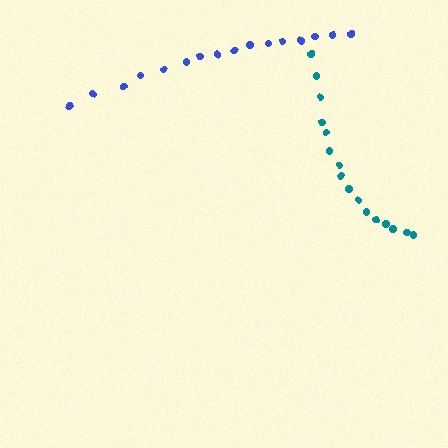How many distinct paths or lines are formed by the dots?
There are 2 distinct paths.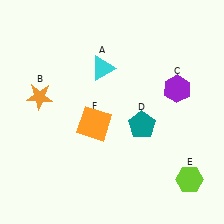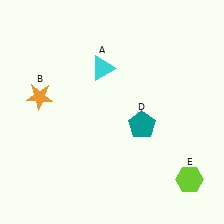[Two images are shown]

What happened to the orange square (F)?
The orange square (F) was removed in Image 2. It was in the bottom-left area of Image 1.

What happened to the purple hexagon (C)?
The purple hexagon (C) was removed in Image 2. It was in the top-right area of Image 1.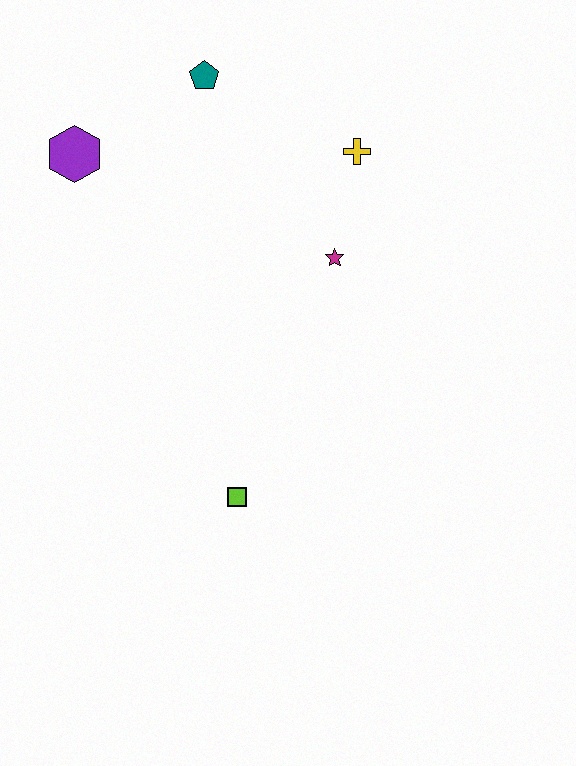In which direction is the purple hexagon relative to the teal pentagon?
The purple hexagon is to the left of the teal pentagon.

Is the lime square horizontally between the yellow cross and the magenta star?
No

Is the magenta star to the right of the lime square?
Yes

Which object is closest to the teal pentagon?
The purple hexagon is closest to the teal pentagon.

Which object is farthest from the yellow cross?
The lime square is farthest from the yellow cross.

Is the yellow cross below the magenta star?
No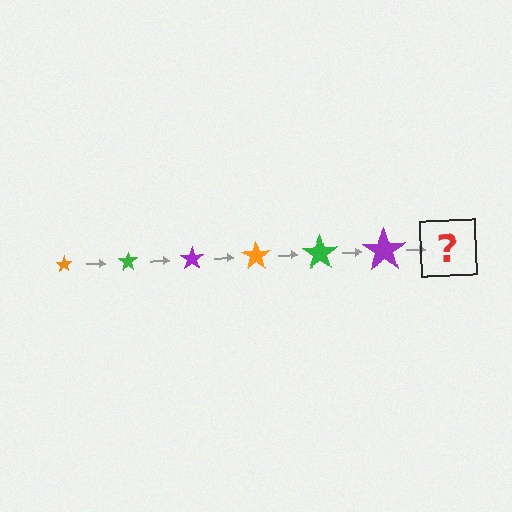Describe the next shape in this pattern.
It should be an orange star, larger than the previous one.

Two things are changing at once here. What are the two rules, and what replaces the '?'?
The two rules are that the star grows larger each step and the color cycles through orange, green, and purple. The '?' should be an orange star, larger than the previous one.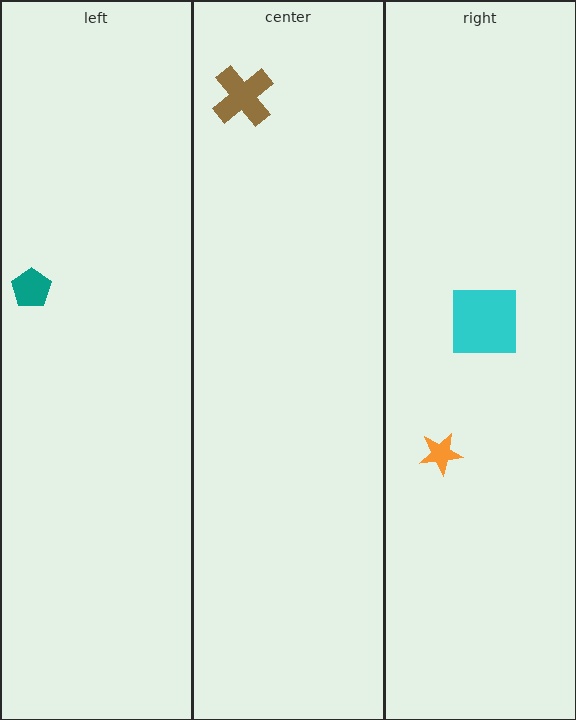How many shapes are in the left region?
1.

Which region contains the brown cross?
The center region.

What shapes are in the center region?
The brown cross.